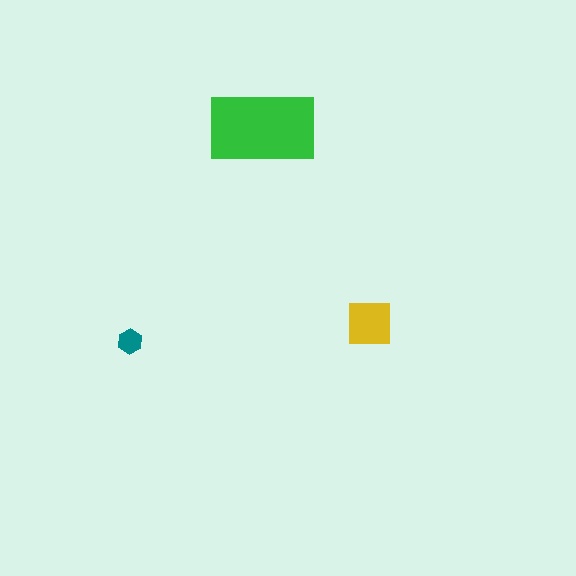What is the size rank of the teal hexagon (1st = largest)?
3rd.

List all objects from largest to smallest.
The green rectangle, the yellow square, the teal hexagon.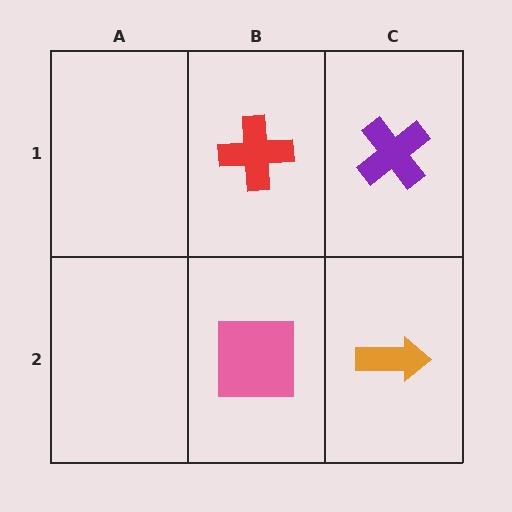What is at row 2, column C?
An orange arrow.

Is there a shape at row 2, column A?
No, that cell is empty.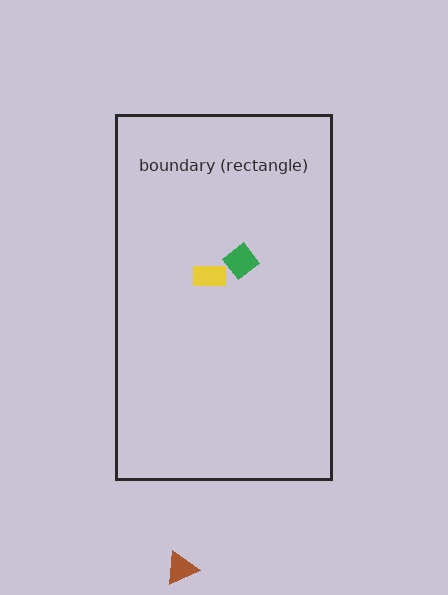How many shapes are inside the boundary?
2 inside, 1 outside.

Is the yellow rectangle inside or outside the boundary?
Inside.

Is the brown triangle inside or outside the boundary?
Outside.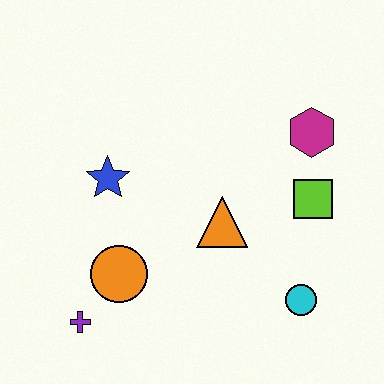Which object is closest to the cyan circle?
The lime square is closest to the cyan circle.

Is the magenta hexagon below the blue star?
No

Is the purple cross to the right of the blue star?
No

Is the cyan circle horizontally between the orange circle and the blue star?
No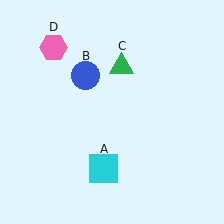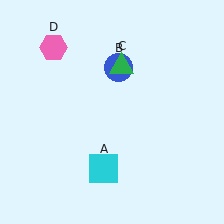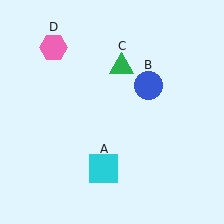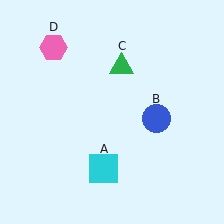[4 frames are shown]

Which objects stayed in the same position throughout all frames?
Cyan square (object A) and green triangle (object C) and pink hexagon (object D) remained stationary.